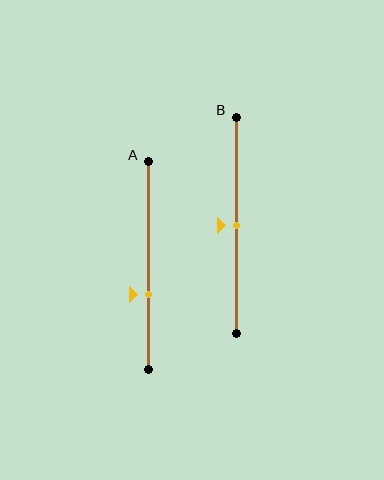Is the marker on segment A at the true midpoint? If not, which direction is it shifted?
No, the marker on segment A is shifted downward by about 14% of the segment length.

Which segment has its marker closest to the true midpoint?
Segment B has its marker closest to the true midpoint.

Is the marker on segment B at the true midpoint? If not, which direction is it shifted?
Yes, the marker on segment B is at the true midpoint.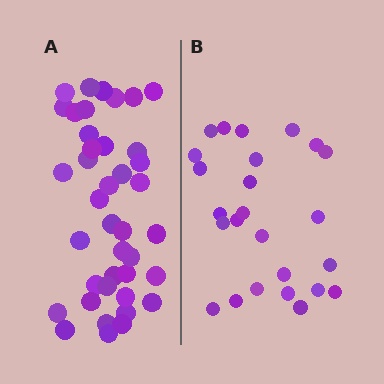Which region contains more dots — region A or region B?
Region A (the left region) has more dots.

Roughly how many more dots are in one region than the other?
Region A has approximately 15 more dots than region B.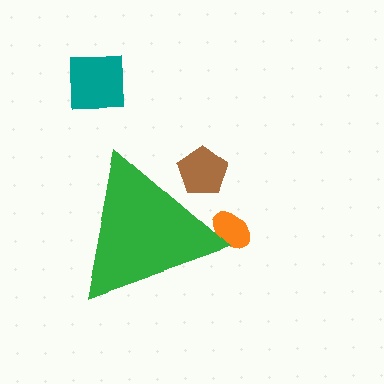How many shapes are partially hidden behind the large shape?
2 shapes are partially hidden.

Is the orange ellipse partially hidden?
Yes, the orange ellipse is partially hidden behind the green triangle.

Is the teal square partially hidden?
No, the teal square is fully visible.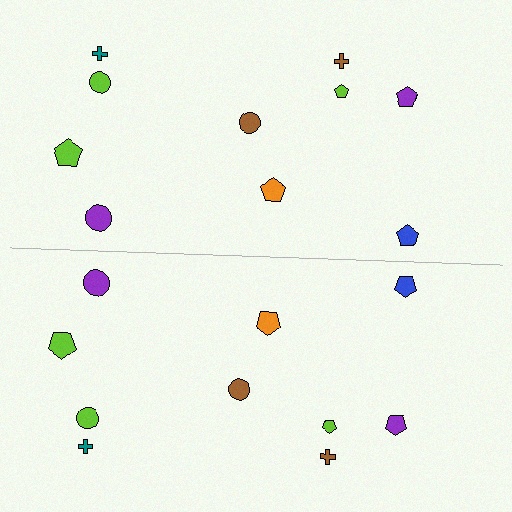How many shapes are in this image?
There are 20 shapes in this image.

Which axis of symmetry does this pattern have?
The pattern has a horizontal axis of symmetry running through the center of the image.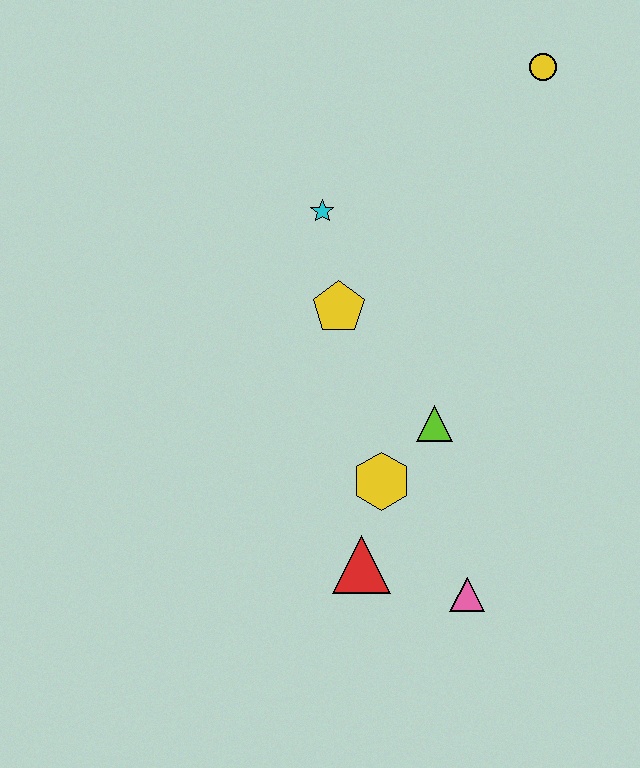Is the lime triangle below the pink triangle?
No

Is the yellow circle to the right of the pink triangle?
Yes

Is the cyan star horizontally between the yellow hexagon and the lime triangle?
No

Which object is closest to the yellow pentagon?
The cyan star is closest to the yellow pentagon.